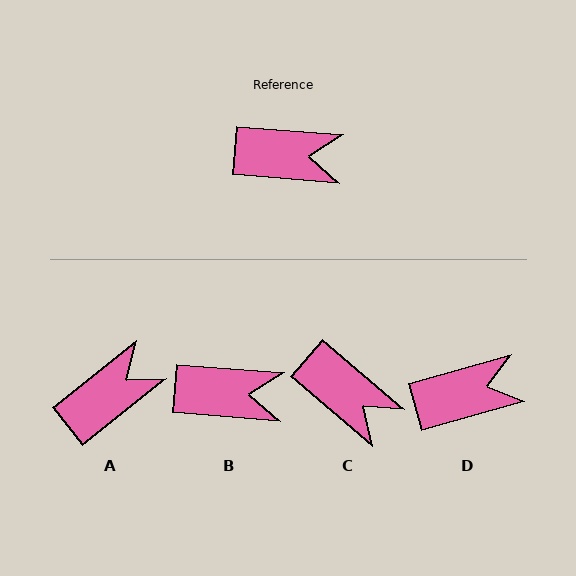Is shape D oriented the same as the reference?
No, it is off by about 20 degrees.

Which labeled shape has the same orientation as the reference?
B.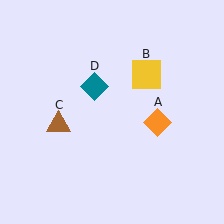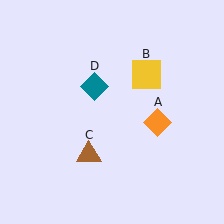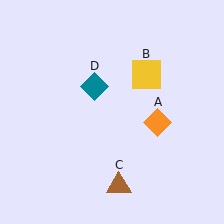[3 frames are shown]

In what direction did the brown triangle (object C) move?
The brown triangle (object C) moved down and to the right.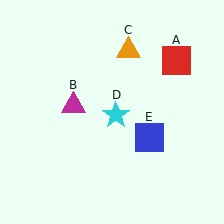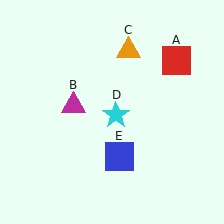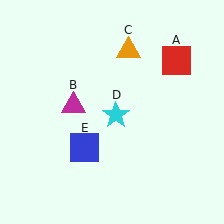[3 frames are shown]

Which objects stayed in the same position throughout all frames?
Red square (object A) and magenta triangle (object B) and orange triangle (object C) and cyan star (object D) remained stationary.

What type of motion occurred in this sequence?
The blue square (object E) rotated clockwise around the center of the scene.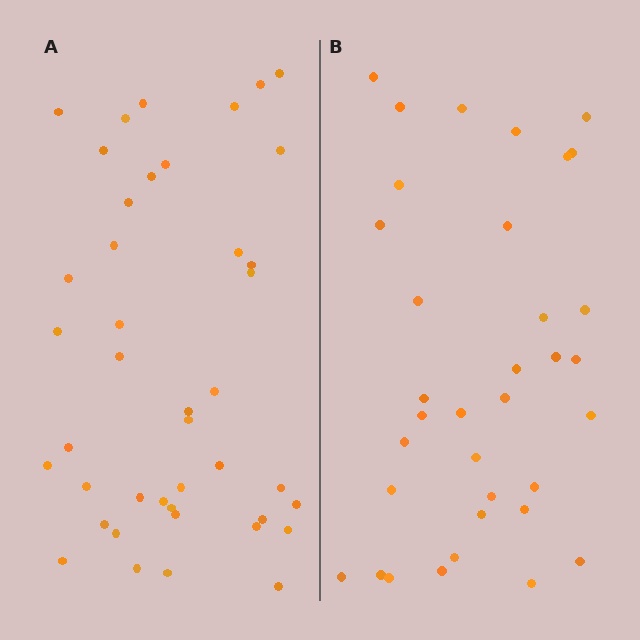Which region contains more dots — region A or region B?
Region A (the left region) has more dots.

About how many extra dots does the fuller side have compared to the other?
Region A has roughly 8 or so more dots than region B.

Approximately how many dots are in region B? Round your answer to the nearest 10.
About 40 dots. (The exact count is 35, which rounds to 40.)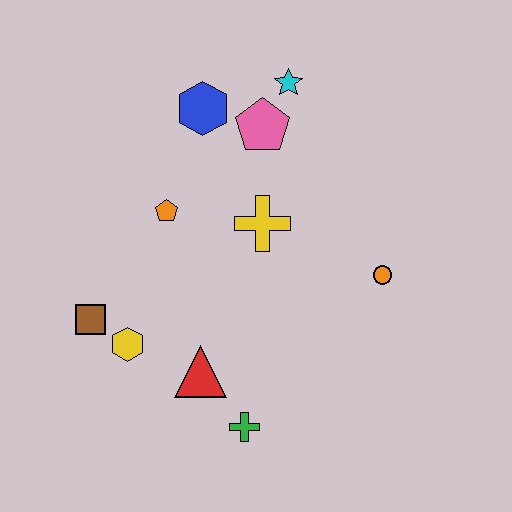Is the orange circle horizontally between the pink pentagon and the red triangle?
No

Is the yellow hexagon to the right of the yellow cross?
No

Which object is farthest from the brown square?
The cyan star is farthest from the brown square.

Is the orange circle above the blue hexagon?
No